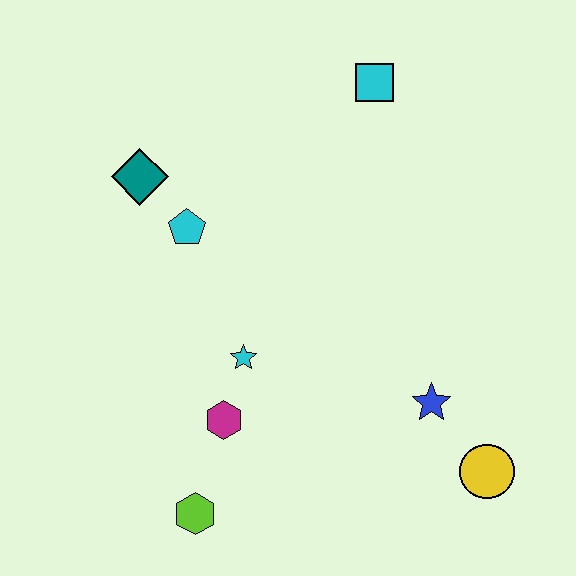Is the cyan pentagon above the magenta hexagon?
Yes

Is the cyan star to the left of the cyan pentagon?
No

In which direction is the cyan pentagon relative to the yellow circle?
The cyan pentagon is to the left of the yellow circle.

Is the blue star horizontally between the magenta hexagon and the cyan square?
No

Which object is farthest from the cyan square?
The lime hexagon is farthest from the cyan square.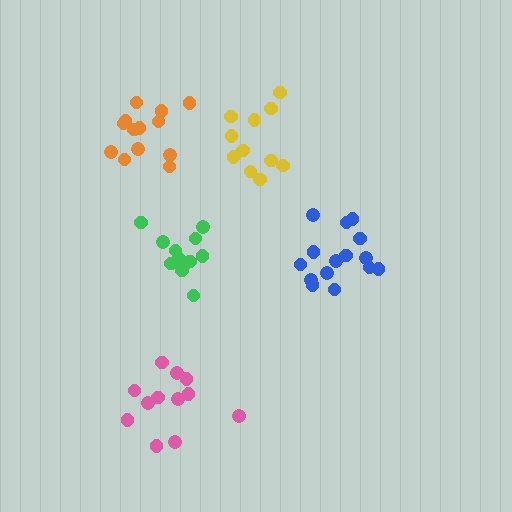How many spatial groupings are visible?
There are 5 spatial groupings.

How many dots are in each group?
Group 1: 12 dots, Group 2: 15 dots, Group 3: 13 dots, Group 4: 11 dots, Group 5: 12 dots (63 total).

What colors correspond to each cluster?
The clusters are colored: pink, blue, orange, yellow, green.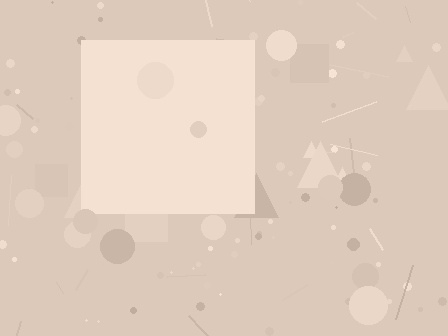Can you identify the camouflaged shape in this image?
The camouflaged shape is a square.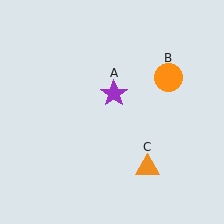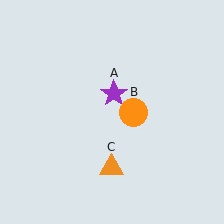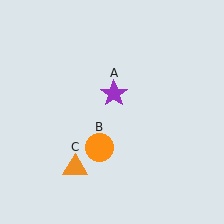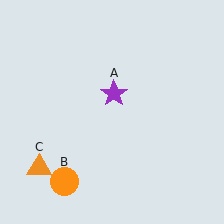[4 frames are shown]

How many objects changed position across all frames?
2 objects changed position: orange circle (object B), orange triangle (object C).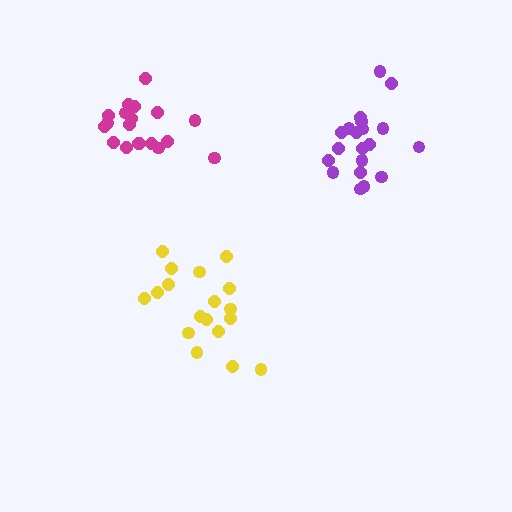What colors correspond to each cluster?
The clusters are colored: yellow, purple, magenta.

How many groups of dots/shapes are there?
There are 3 groups.